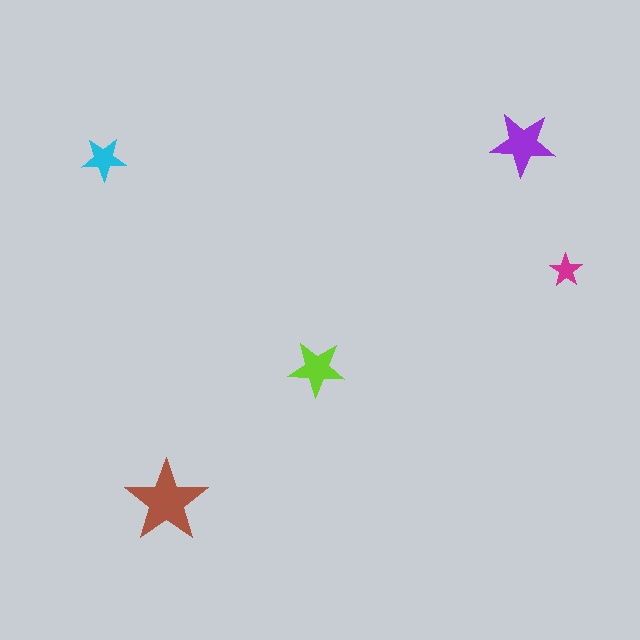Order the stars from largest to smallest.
the brown one, the purple one, the lime one, the cyan one, the magenta one.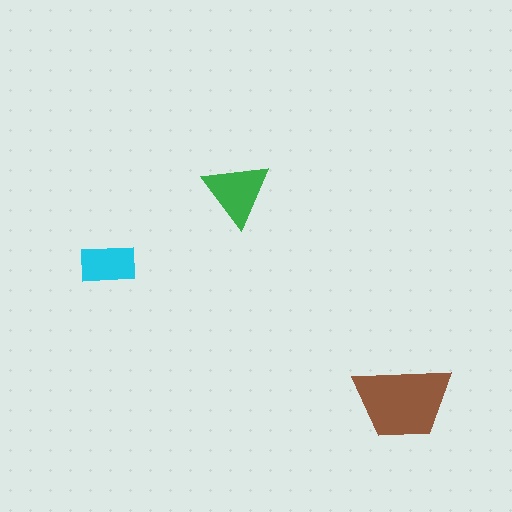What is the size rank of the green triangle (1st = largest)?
2nd.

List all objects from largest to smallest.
The brown trapezoid, the green triangle, the cyan rectangle.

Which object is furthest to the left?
The cyan rectangle is leftmost.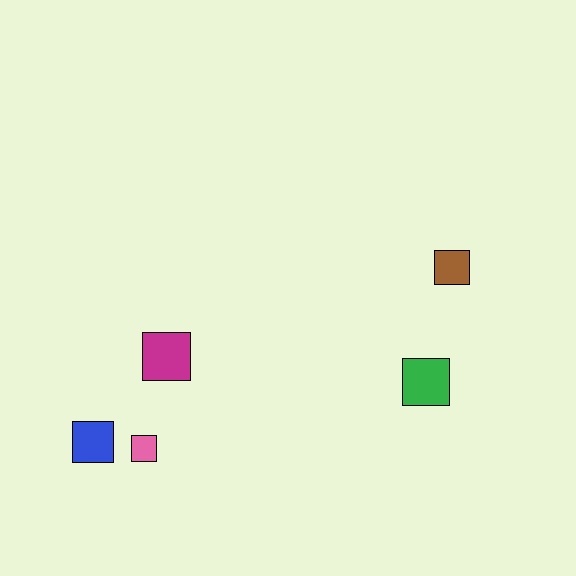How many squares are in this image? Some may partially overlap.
There are 5 squares.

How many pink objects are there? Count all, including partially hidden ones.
There is 1 pink object.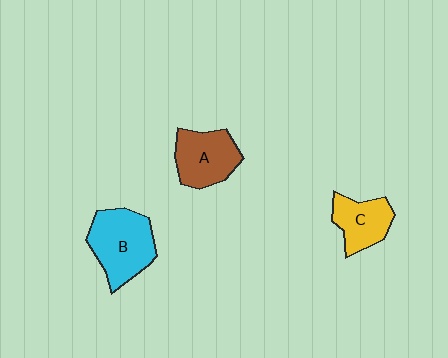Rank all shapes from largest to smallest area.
From largest to smallest: B (cyan), A (brown), C (yellow).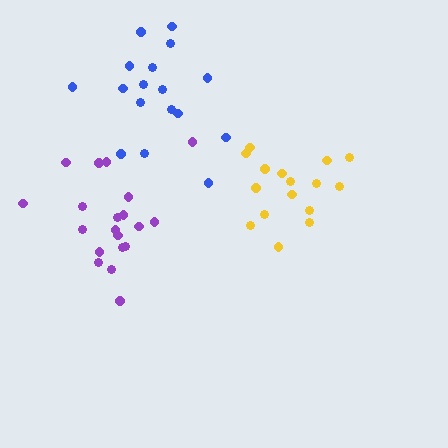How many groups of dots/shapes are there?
There are 3 groups.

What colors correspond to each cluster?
The clusters are colored: purple, yellow, blue.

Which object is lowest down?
The purple cluster is bottommost.